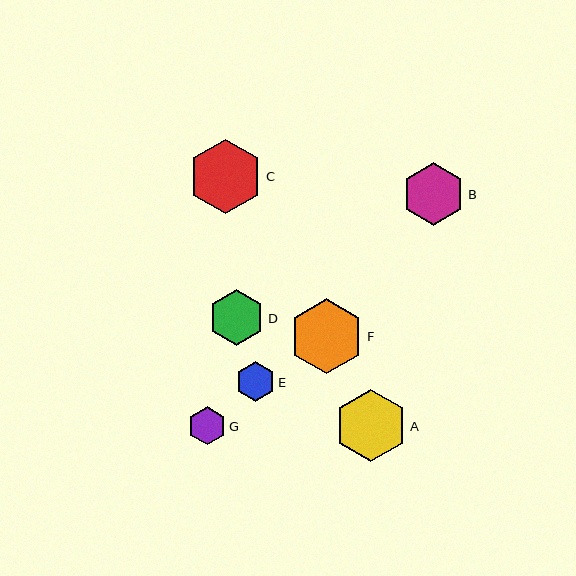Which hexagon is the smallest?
Hexagon G is the smallest with a size of approximately 38 pixels.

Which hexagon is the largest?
Hexagon F is the largest with a size of approximately 75 pixels.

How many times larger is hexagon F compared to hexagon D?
Hexagon F is approximately 1.3 times the size of hexagon D.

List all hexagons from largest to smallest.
From largest to smallest: F, C, A, B, D, E, G.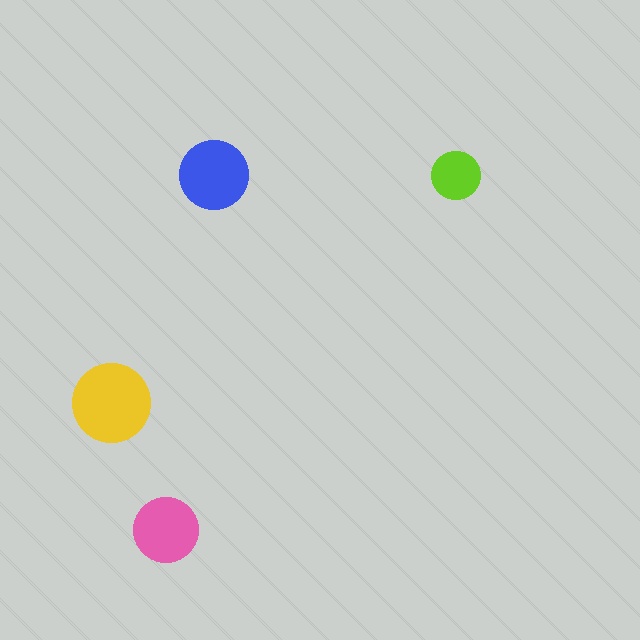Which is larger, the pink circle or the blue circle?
The blue one.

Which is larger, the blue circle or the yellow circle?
The yellow one.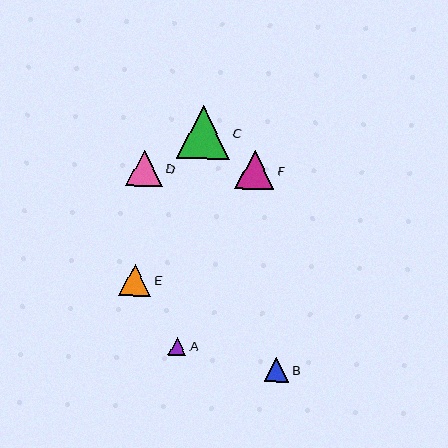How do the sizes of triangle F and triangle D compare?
Triangle F and triangle D are approximately the same size.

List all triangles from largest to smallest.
From largest to smallest: C, F, D, E, B, A.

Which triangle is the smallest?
Triangle A is the smallest with a size of approximately 18 pixels.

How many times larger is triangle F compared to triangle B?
Triangle F is approximately 1.6 times the size of triangle B.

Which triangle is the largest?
Triangle C is the largest with a size of approximately 53 pixels.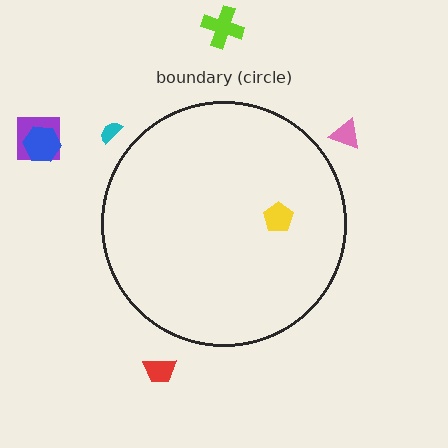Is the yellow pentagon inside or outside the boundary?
Inside.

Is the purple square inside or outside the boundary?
Outside.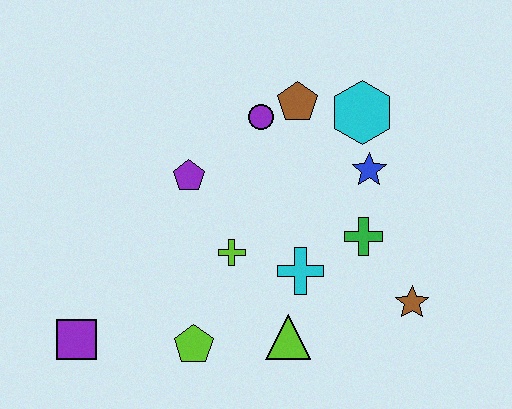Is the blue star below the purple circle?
Yes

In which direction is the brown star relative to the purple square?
The brown star is to the right of the purple square.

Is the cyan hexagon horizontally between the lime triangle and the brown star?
Yes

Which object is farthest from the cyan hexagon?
The purple square is farthest from the cyan hexagon.